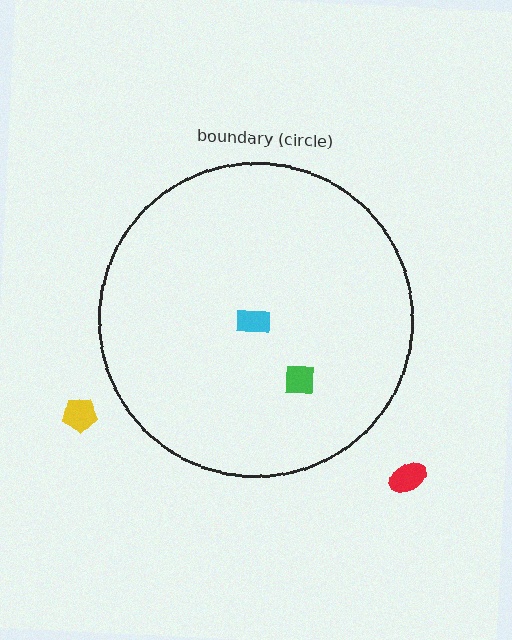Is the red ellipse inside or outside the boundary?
Outside.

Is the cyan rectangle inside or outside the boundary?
Inside.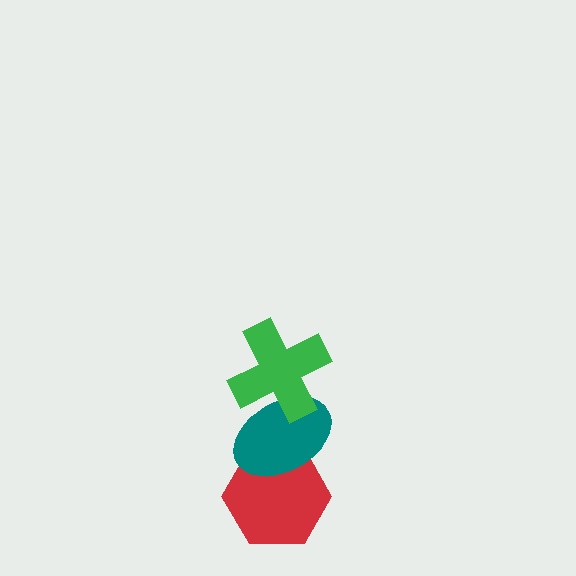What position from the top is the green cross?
The green cross is 1st from the top.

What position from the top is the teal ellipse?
The teal ellipse is 2nd from the top.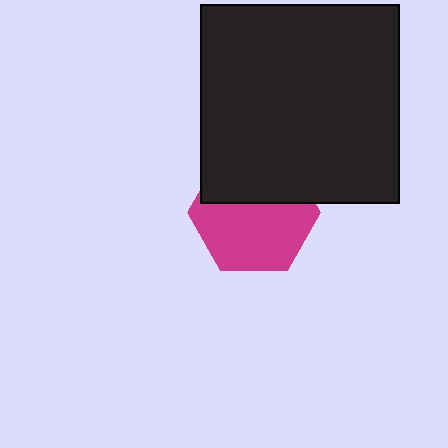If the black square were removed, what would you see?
You would see the complete magenta hexagon.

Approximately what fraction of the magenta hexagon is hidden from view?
Roughly 39% of the magenta hexagon is hidden behind the black square.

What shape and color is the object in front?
The object in front is a black square.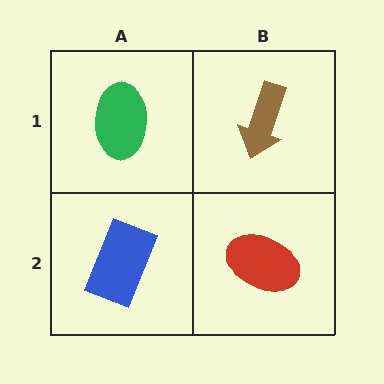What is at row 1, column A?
A green ellipse.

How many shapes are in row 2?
2 shapes.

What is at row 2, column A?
A blue rectangle.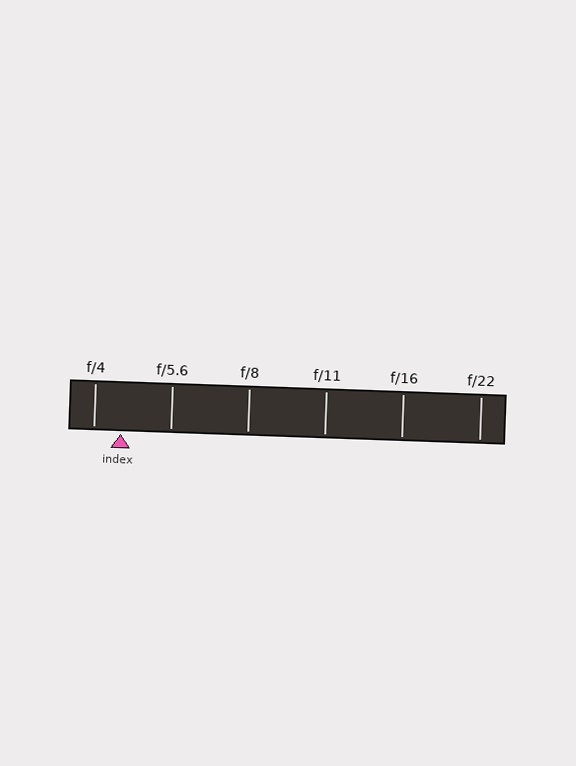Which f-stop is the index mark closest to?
The index mark is closest to f/4.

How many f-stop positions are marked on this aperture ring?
There are 6 f-stop positions marked.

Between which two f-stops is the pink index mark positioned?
The index mark is between f/4 and f/5.6.